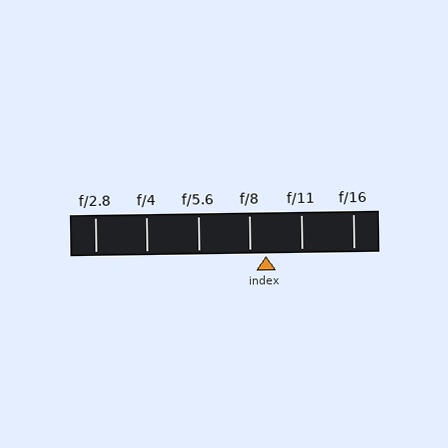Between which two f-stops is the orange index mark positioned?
The index mark is between f/8 and f/11.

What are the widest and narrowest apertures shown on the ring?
The widest aperture shown is f/2.8 and the narrowest is f/16.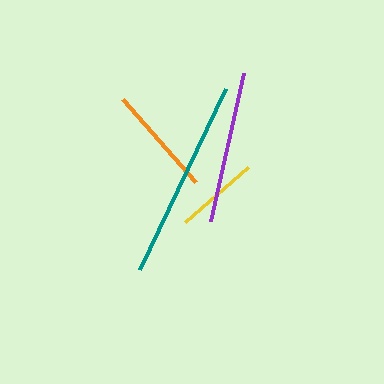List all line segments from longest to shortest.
From longest to shortest: teal, purple, orange, yellow.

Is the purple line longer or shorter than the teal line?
The teal line is longer than the purple line.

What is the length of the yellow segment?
The yellow segment is approximately 84 pixels long.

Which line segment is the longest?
The teal line is the longest at approximately 200 pixels.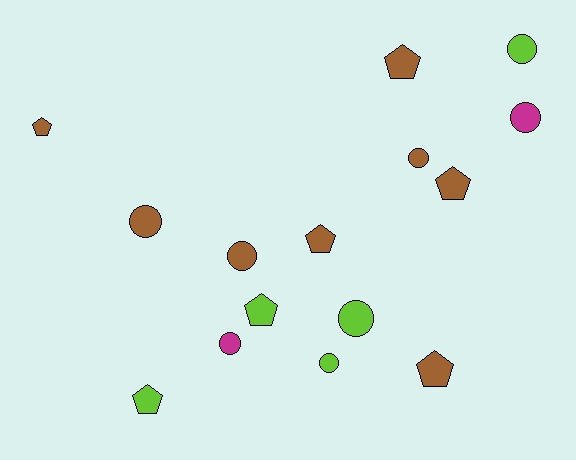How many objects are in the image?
There are 15 objects.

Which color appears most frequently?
Brown, with 8 objects.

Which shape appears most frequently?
Circle, with 8 objects.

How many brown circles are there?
There are 3 brown circles.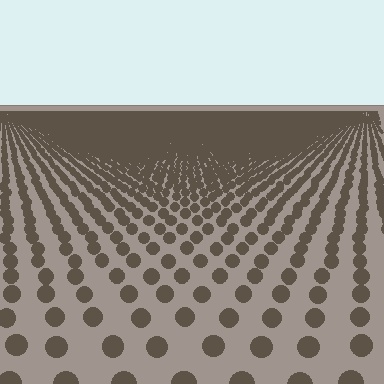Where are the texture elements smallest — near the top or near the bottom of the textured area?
Near the top.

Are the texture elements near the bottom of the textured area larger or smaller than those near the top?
Larger. Near the bottom, elements are closer to the viewer and appear at a bigger on-screen size.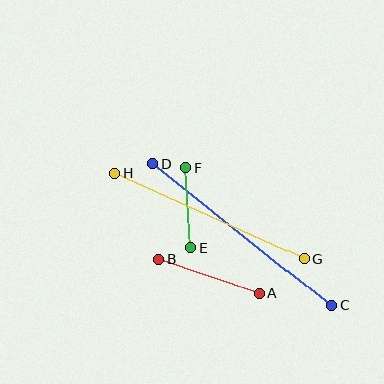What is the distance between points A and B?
The distance is approximately 105 pixels.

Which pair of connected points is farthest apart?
Points C and D are farthest apart.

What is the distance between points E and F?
The distance is approximately 80 pixels.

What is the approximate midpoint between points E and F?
The midpoint is at approximately (188, 208) pixels.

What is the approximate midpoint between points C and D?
The midpoint is at approximately (242, 235) pixels.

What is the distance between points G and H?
The distance is approximately 208 pixels.